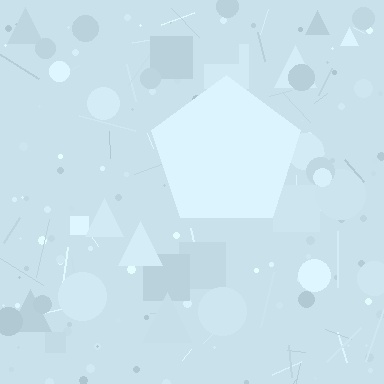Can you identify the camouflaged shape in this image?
The camouflaged shape is a pentagon.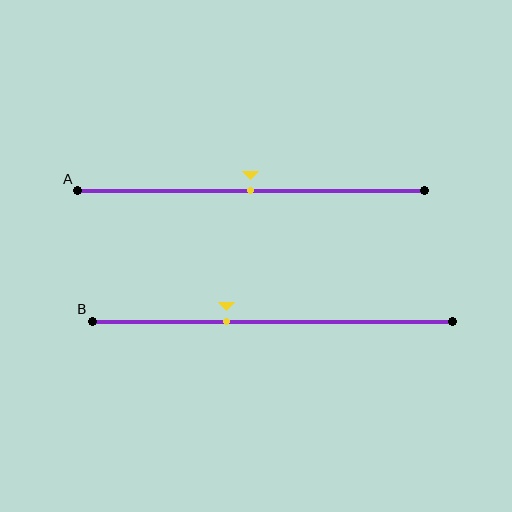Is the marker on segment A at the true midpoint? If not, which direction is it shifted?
Yes, the marker on segment A is at the true midpoint.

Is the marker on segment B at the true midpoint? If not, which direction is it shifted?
No, the marker on segment B is shifted to the left by about 13% of the segment length.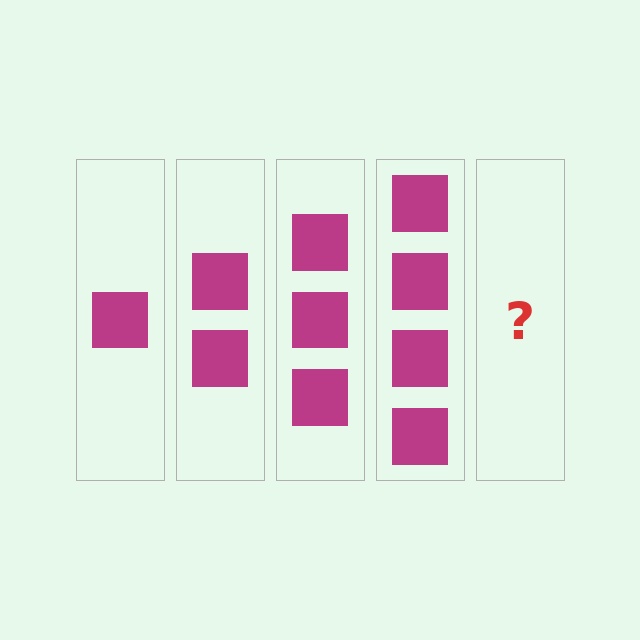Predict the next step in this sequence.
The next step is 5 squares.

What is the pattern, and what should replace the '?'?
The pattern is that each step adds one more square. The '?' should be 5 squares.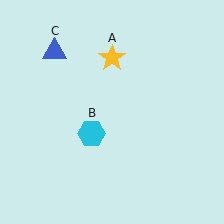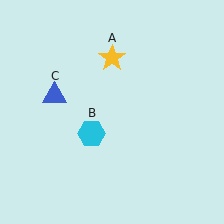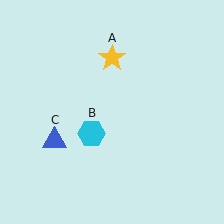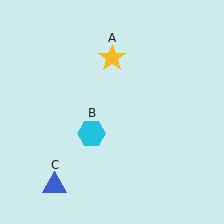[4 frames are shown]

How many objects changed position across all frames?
1 object changed position: blue triangle (object C).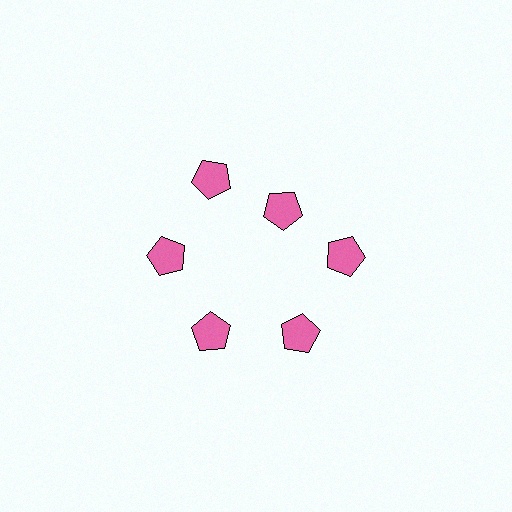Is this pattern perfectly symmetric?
No. The 6 pink pentagons are arranged in a ring, but one element near the 1 o'clock position is pulled inward toward the center, breaking the 6-fold rotational symmetry.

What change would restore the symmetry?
The symmetry would be restored by moving it outward, back onto the ring so that all 6 pentagons sit at equal angles and equal distance from the center.